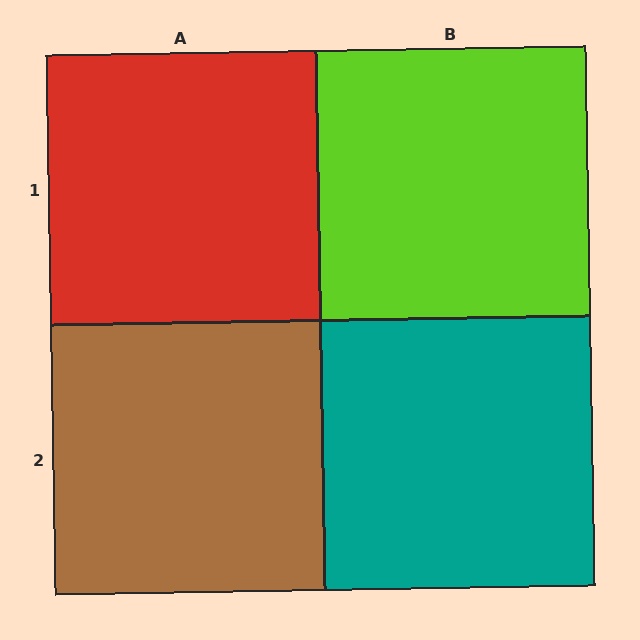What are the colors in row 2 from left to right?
Brown, teal.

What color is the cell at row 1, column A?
Red.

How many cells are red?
1 cell is red.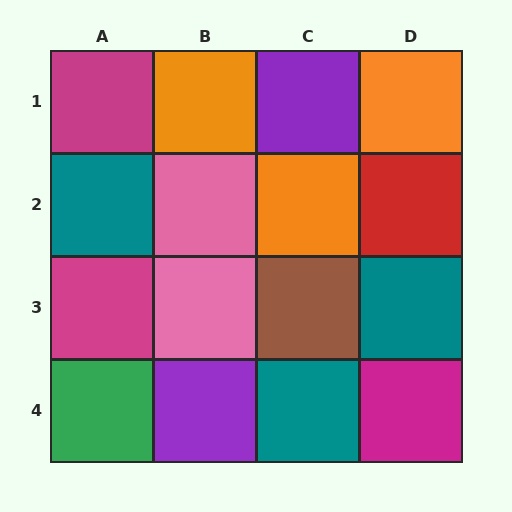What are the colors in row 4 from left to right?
Green, purple, teal, magenta.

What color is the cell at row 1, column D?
Orange.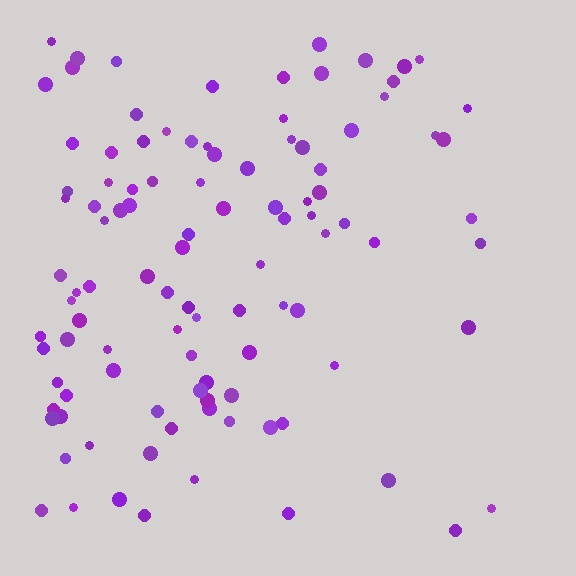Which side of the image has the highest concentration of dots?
The left.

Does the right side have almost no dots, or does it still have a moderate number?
Still a moderate number, just noticeably fewer than the left.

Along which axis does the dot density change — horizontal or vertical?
Horizontal.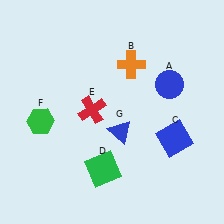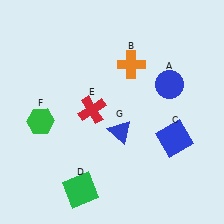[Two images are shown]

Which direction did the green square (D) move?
The green square (D) moved left.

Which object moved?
The green square (D) moved left.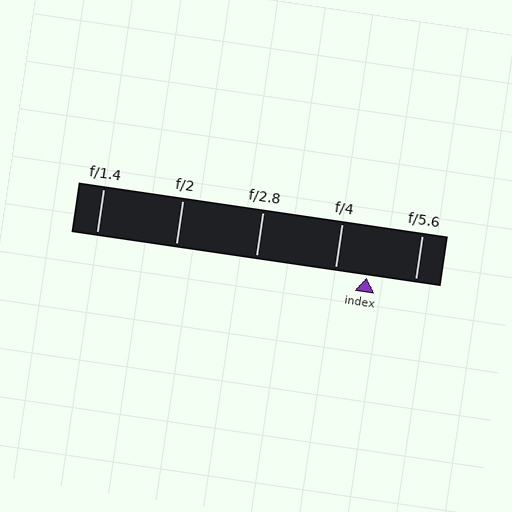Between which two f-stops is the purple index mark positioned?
The index mark is between f/4 and f/5.6.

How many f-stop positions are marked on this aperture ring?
There are 5 f-stop positions marked.